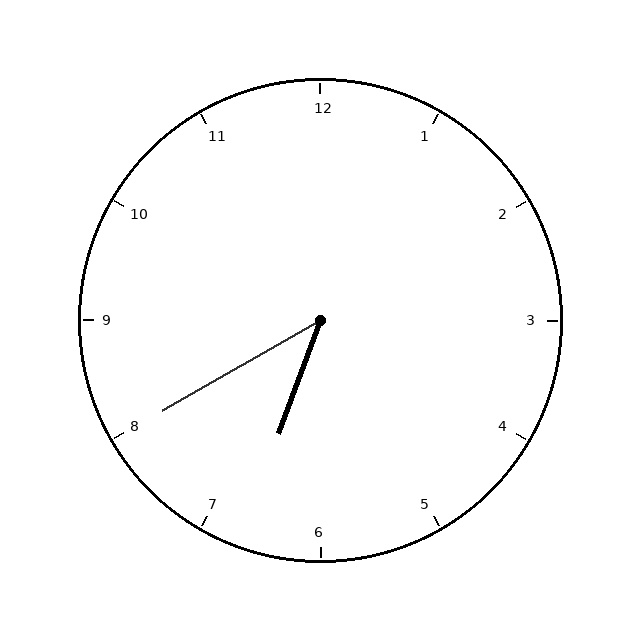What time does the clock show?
6:40.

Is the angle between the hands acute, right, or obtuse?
It is acute.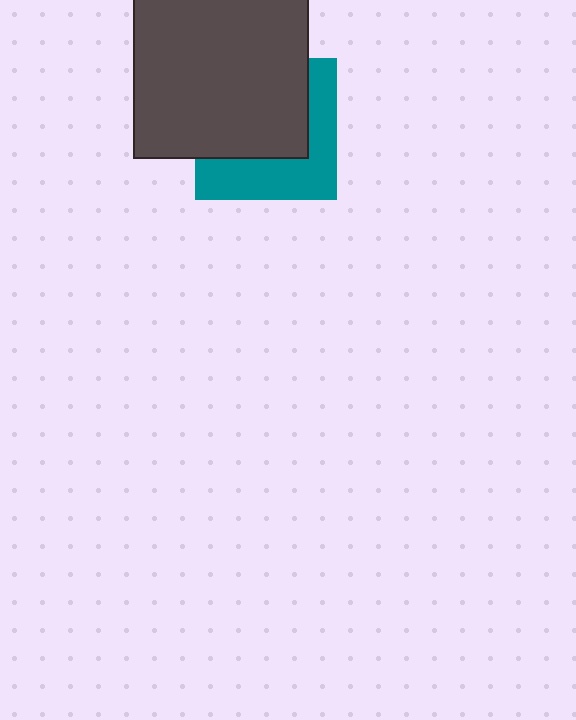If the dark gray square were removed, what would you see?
You would see the complete teal square.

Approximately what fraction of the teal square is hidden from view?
Roughly 58% of the teal square is hidden behind the dark gray square.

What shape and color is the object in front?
The object in front is a dark gray square.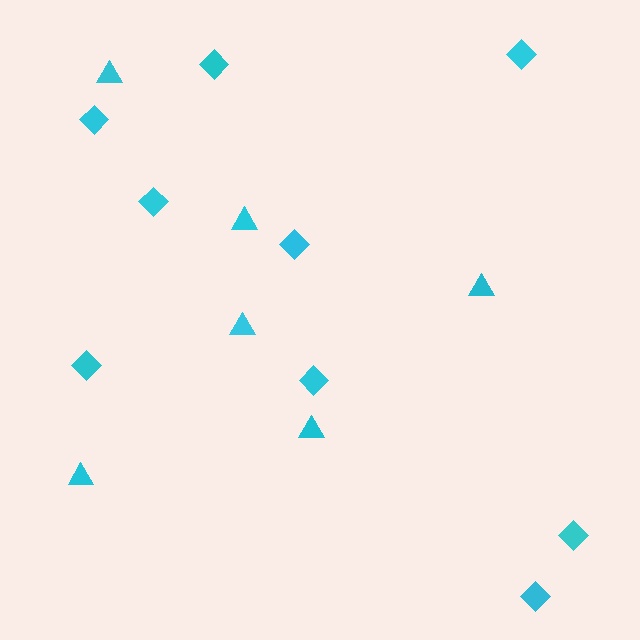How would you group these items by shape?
There are 2 groups: one group of diamonds (9) and one group of triangles (6).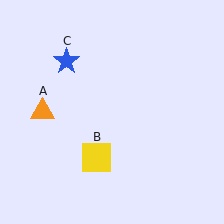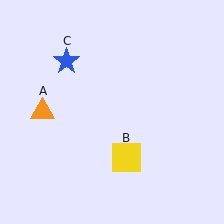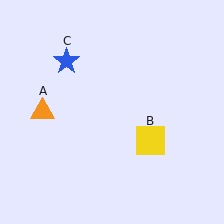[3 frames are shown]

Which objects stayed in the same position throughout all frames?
Orange triangle (object A) and blue star (object C) remained stationary.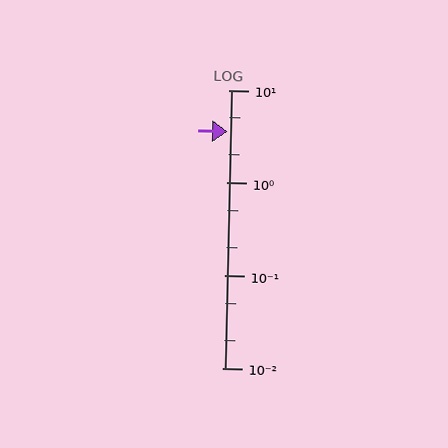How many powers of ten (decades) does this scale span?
The scale spans 3 decades, from 0.01 to 10.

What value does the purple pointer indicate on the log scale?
The pointer indicates approximately 3.6.